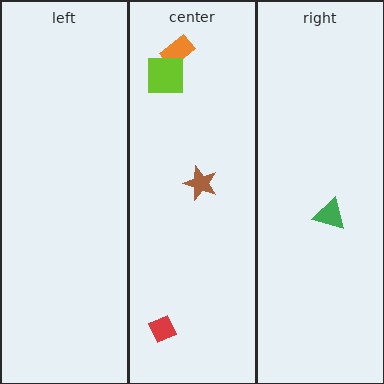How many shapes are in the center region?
4.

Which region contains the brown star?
The center region.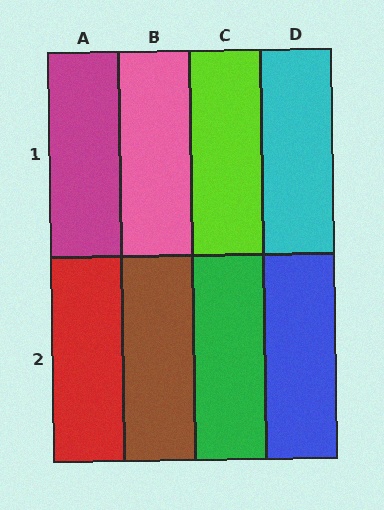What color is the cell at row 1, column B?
Pink.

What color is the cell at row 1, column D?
Cyan.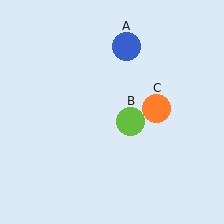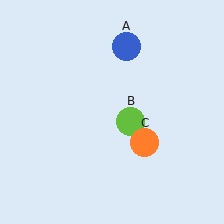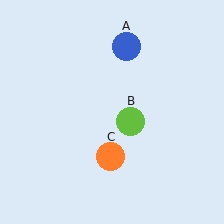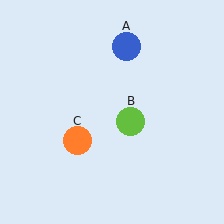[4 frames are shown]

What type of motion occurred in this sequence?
The orange circle (object C) rotated clockwise around the center of the scene.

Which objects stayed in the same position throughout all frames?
Blue circle (object A) and lime circle (object B) remained stationary.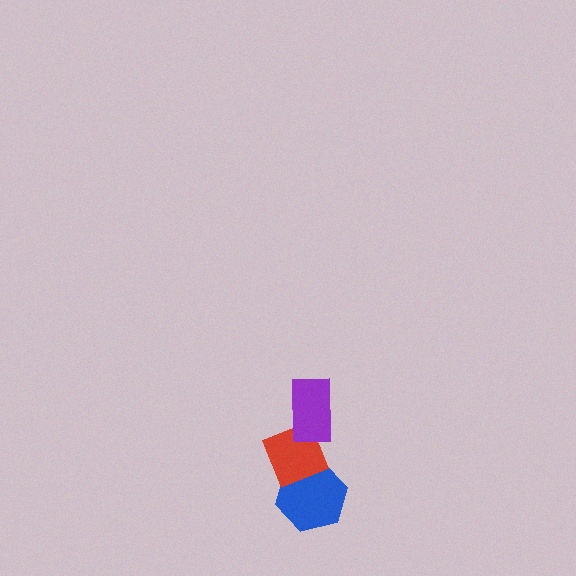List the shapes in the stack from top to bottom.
From top to bottom: the purple rectangle, the red diamond, the blue hexagon.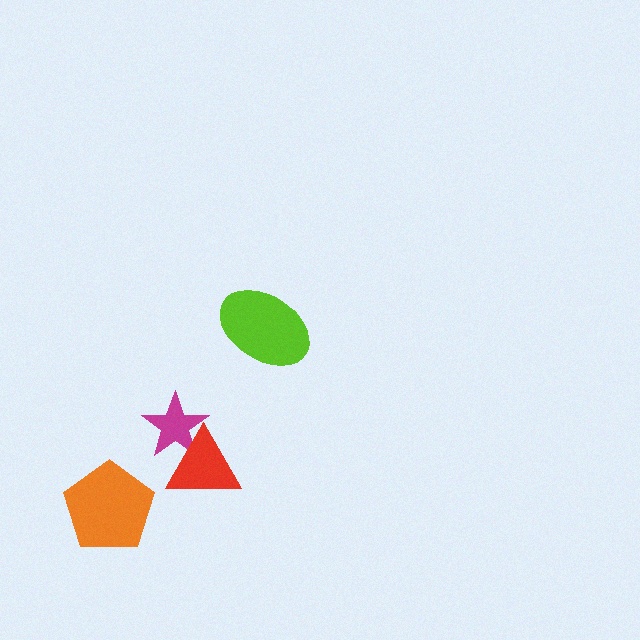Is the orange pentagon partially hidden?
No, no other shape covers it.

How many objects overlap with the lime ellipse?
0 objects overlap with the lime ellipse.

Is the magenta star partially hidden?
Yes, it is partially covered by another shape.